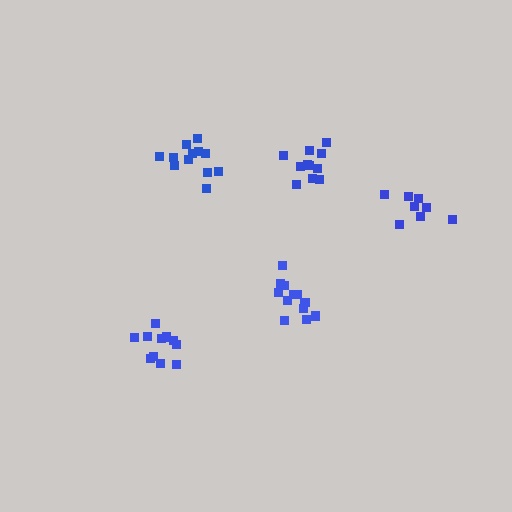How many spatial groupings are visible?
There are 5 spatial groupings.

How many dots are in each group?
Group 1: 12 dots, Group 2: 12 dots, Group 3: 8 dots, Group 4: 11 dots, Group 5: 11 dots (54 total).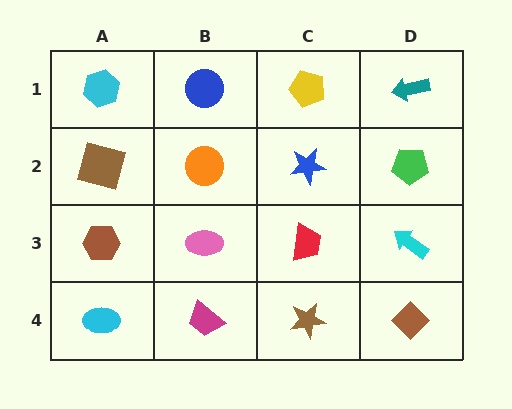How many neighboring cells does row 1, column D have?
2.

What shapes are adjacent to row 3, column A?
A brown square (row 2, column A), a cyan ellipse (row 4, column A), a pink ellipse (row 3, column B).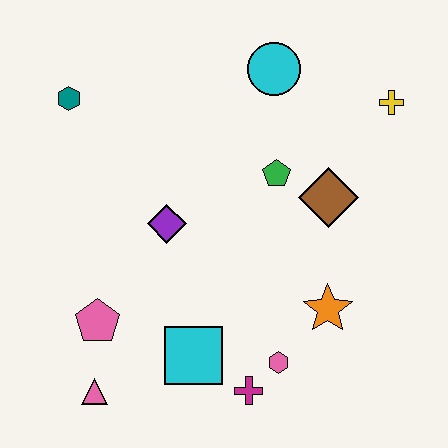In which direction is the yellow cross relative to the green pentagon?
The yellow cross is to the right of the green pentagon.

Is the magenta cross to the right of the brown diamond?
No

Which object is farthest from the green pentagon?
The pink triangle is farthest from the green pentagon.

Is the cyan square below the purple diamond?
Yes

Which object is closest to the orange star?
The pink hexagon is closest to the orange star.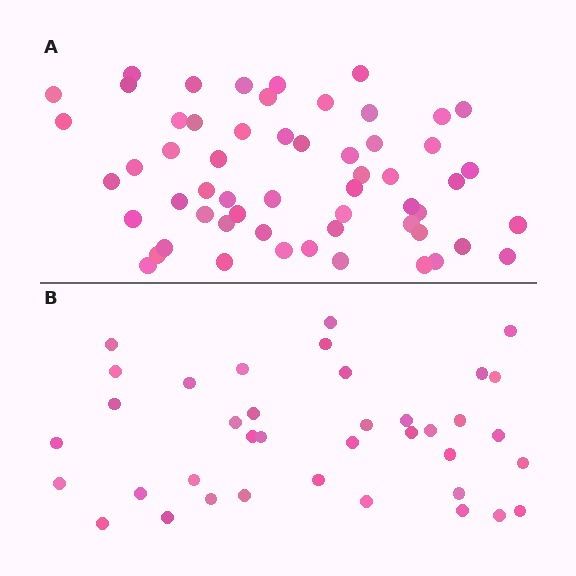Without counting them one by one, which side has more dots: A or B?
Region A (the top region) has more dots.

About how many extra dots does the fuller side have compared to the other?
Region A has approximately 20 more dots than region B.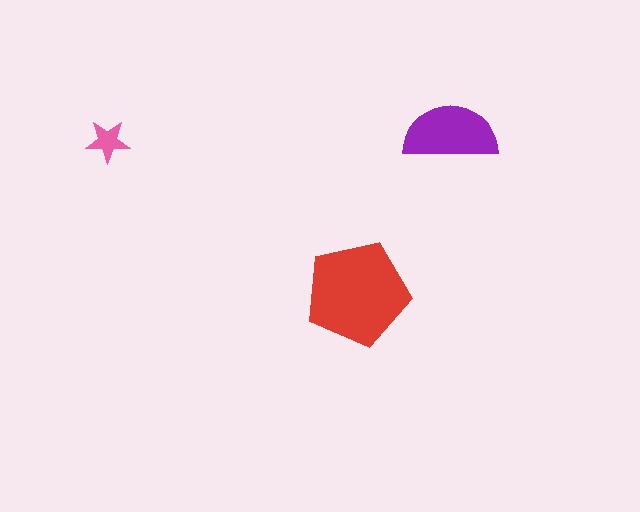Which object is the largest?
The red pentagon.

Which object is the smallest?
The pink star.